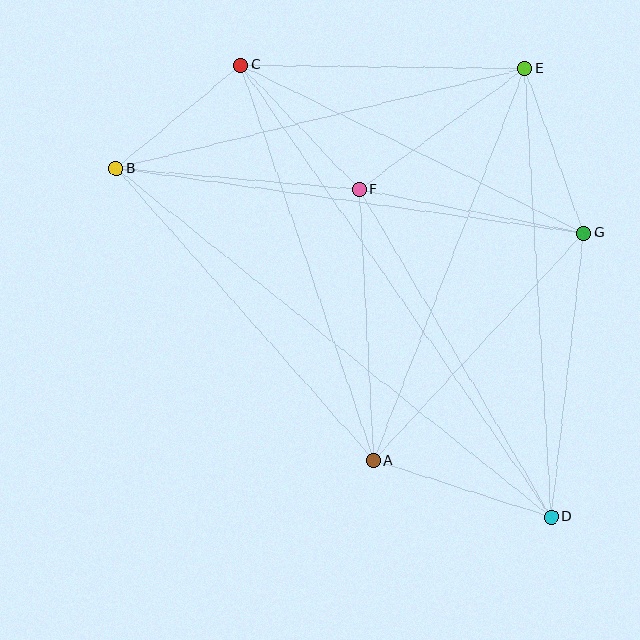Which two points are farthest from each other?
Points B and D are farthest from each other.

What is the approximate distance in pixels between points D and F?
The distance between D and F is approximately 380 pixels.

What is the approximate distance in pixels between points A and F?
The distance between A and F is approximately 271 pixels.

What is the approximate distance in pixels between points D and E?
The distance between D and E is approximately 449 pixels.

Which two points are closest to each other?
Points B and C are closest to each other.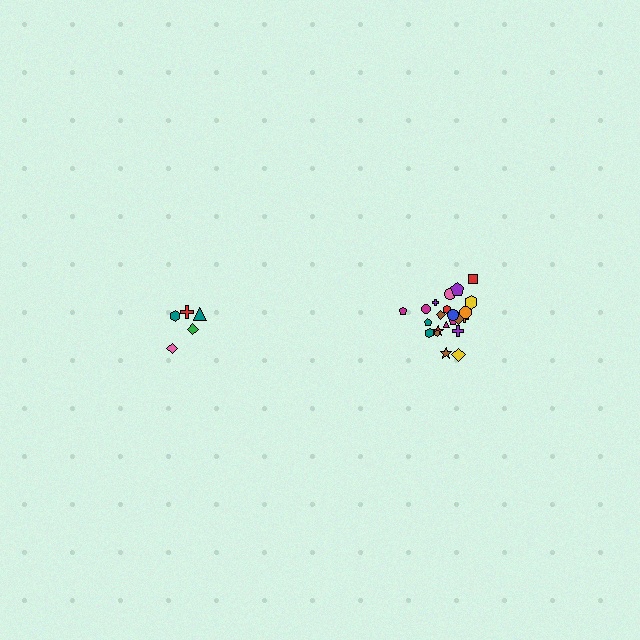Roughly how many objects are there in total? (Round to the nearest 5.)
Roughly 25 objects in total.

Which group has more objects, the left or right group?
The right group.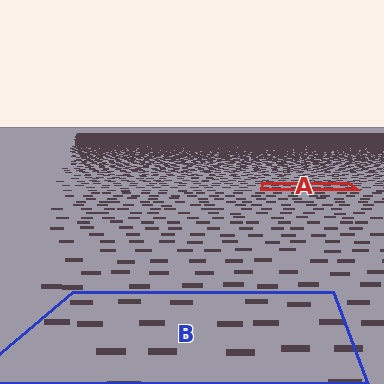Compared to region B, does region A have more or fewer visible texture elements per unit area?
Region A has more texture elements per unit area — they are packed more densely because it is farther away.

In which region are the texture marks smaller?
The texture marks are smaller in region A, because it is farther away.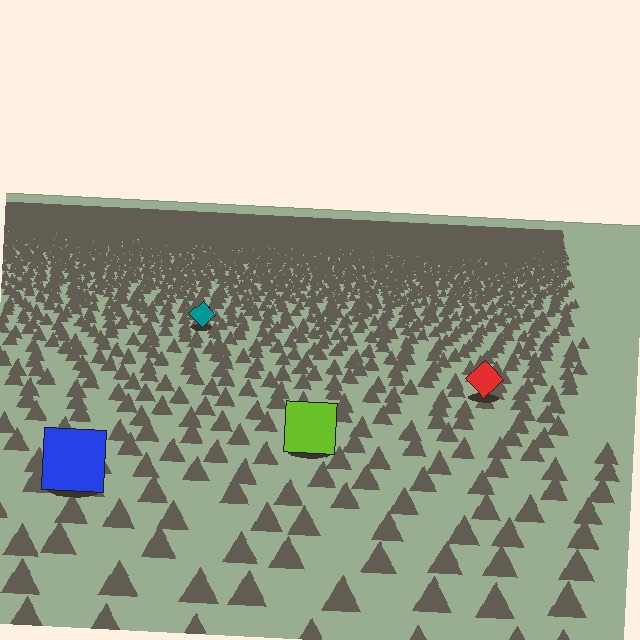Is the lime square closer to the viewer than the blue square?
No. The blue square is closer — you can tell from the texture gradient: the ground texture is coarser near it.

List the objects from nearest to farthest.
From nearest to farthest: the blue square, the lime square, the red diamond, the teal diamond.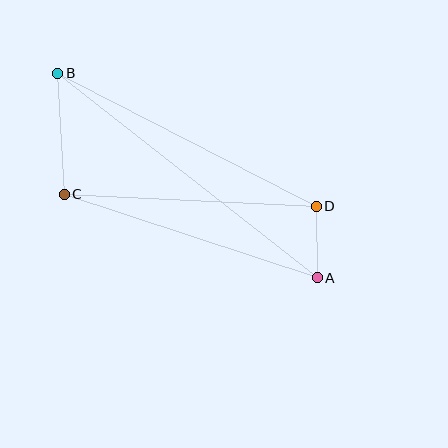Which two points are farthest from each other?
Points A and B are farthest from each other.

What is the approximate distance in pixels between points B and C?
The distance between B and C is approximately 121 pixels.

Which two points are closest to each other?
Points A and D are closest to each other.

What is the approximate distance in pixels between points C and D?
The distance between C and D is approximately 252 pixels.